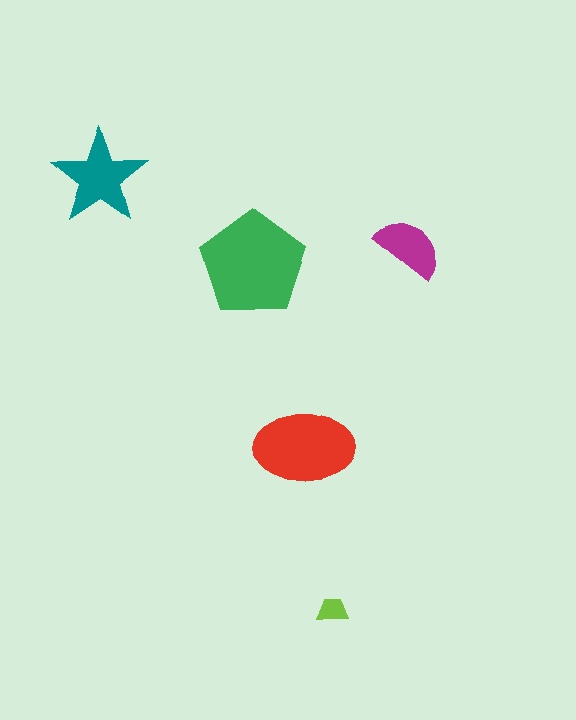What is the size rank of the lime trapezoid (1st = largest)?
5th.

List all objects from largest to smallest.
The green pentagon, the red ellipse, the teal star, the magenta semicircle, the lime trapezoid.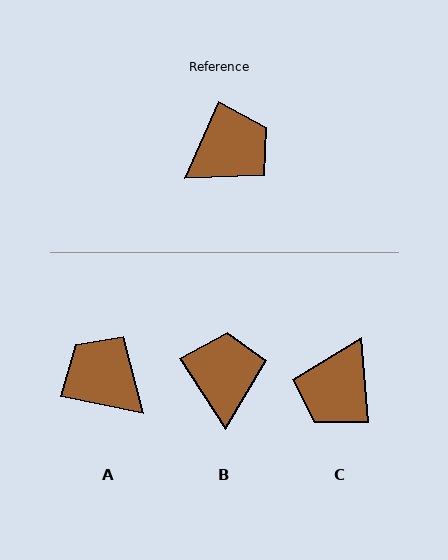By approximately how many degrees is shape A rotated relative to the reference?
Approximately 102 degrees counter-clockwise.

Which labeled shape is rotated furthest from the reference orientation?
C, about 151 degrees away.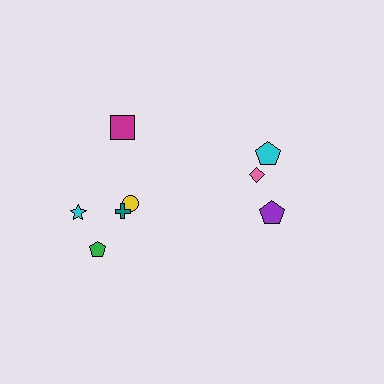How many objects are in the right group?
There are 3 objects.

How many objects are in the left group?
There are 5 objects.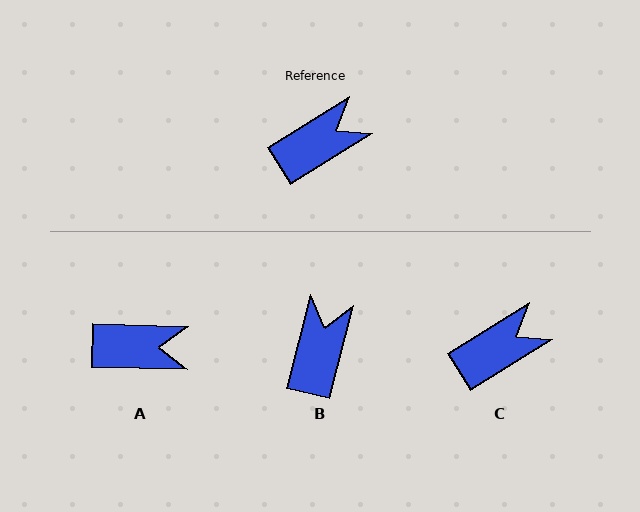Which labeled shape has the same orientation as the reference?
C.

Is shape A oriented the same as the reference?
No, it is off by about 33 degrees.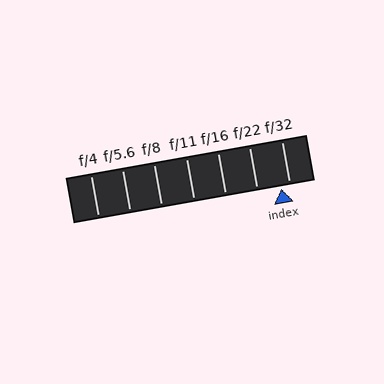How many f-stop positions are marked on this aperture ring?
There are 7 f-stop positions marked.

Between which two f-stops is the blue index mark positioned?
The index mark is between f/22 and f/32.